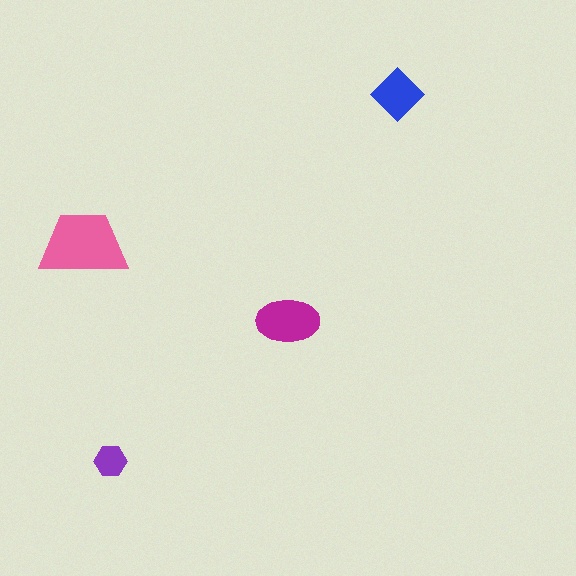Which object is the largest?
The pink trapezoid.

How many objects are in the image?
There are 4 objects in the image.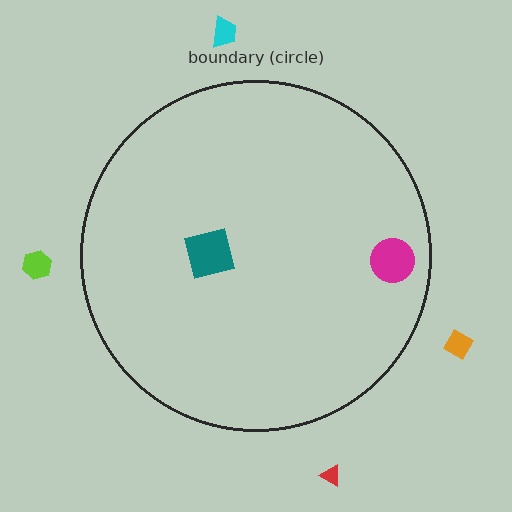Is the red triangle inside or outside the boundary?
Outside.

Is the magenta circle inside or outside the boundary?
Inside.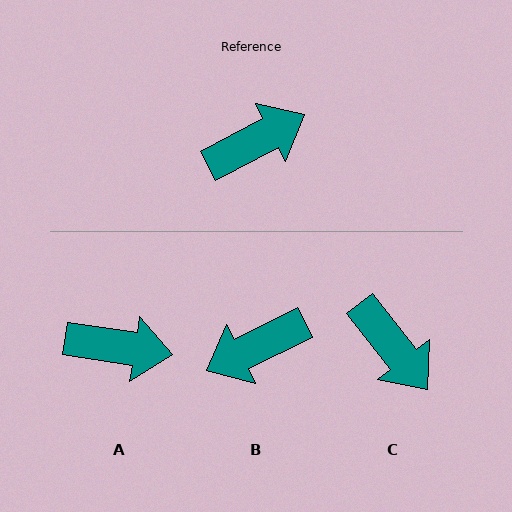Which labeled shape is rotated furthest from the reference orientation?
B, about 178 degrees away.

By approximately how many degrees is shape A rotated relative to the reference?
Approximately 37 degrees clockwise.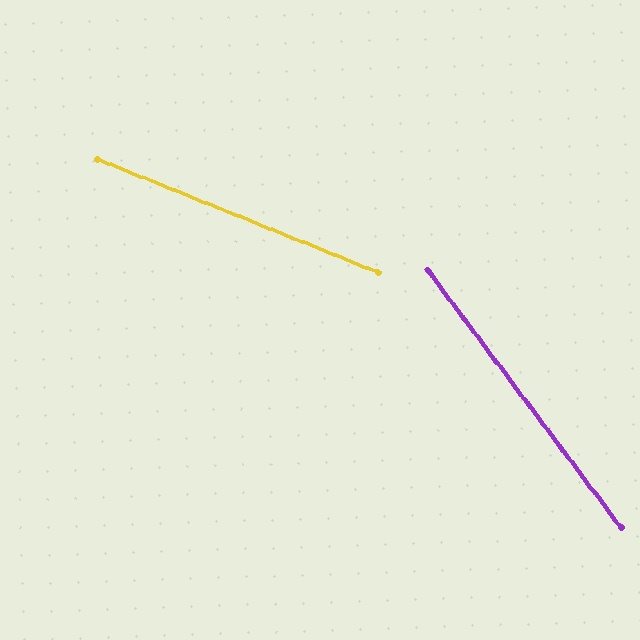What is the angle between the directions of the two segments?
Approximately 31 degrees.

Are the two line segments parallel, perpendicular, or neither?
Neither parallel nor perpendicular — they differ by about 31°.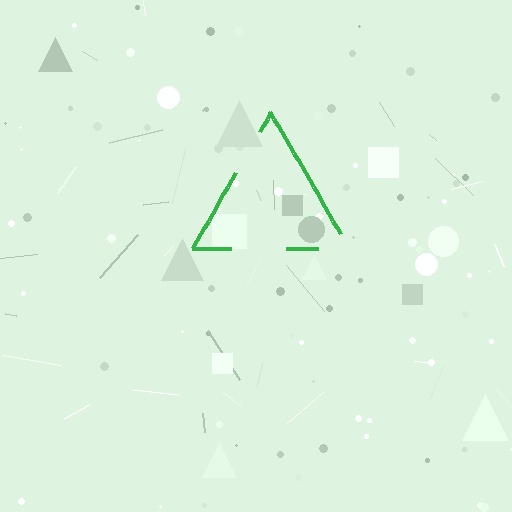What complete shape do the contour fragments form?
The contour fragments form a triangle.